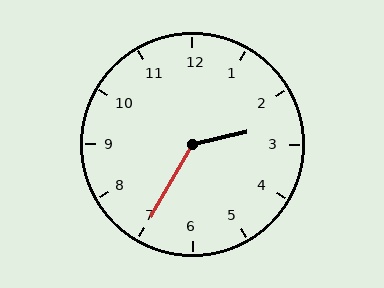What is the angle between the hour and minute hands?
Approximately 132 degrees.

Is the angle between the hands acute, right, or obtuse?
It is obtuse.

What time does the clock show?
2:35.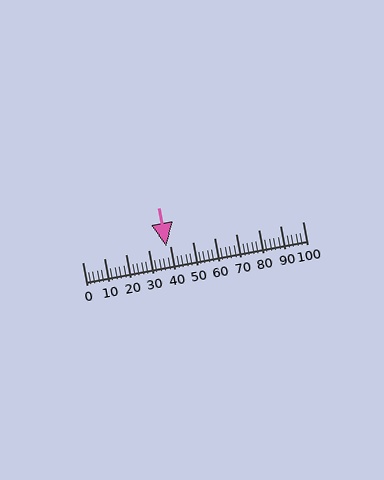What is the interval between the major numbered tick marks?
The major tick marks are spaced 10 units apart.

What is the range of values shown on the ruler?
The ruler shows values from 0 to 100.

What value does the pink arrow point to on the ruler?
The pink arrow points to approximately 38.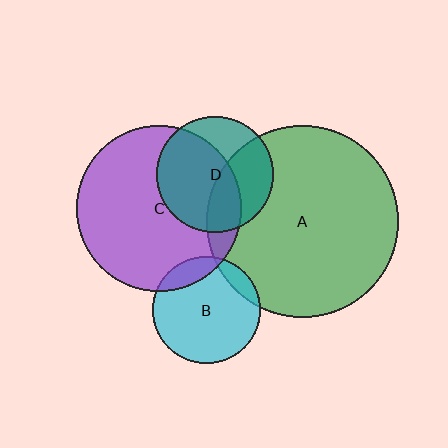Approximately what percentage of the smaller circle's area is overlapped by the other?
Approximately 10%.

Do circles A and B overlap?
Yes.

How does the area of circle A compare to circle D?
Approximately 2.7 times.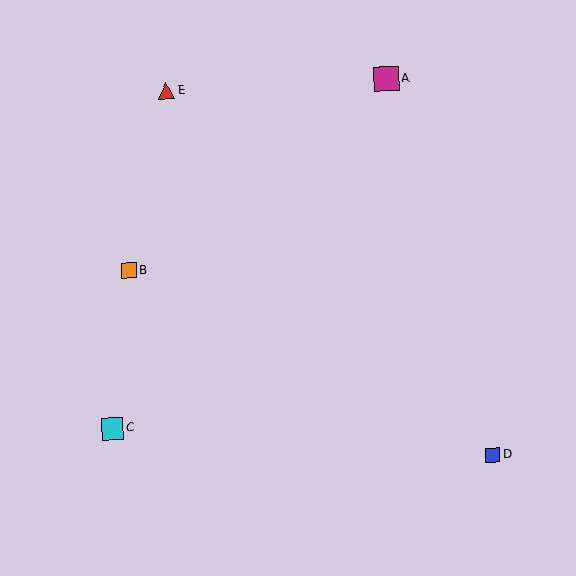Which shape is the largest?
The magenta square (labeled A) is the largest.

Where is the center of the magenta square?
The center of the magenta square is at (386, 79).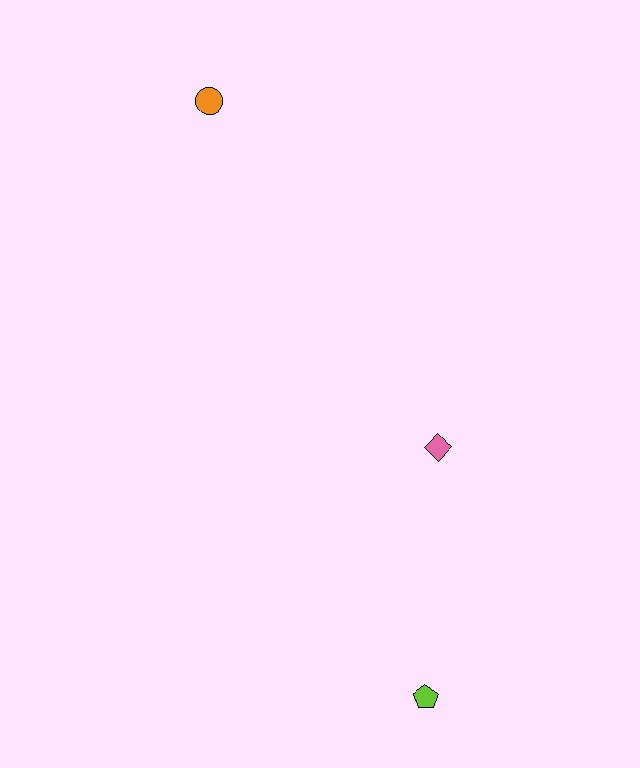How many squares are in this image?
There are no squares.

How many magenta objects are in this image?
There are no magenta objects.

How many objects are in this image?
There are 3 objects.